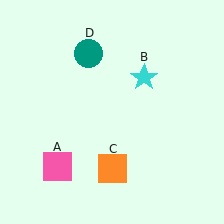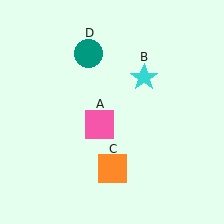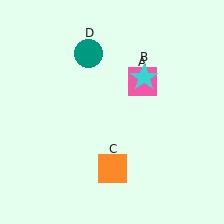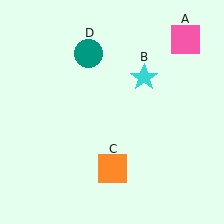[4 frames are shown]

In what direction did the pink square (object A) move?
The pink square (object A) moved up and to the right.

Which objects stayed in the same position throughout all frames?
Cyan star (object B) and orange square (object C) and teal circle (object D) remained stationary.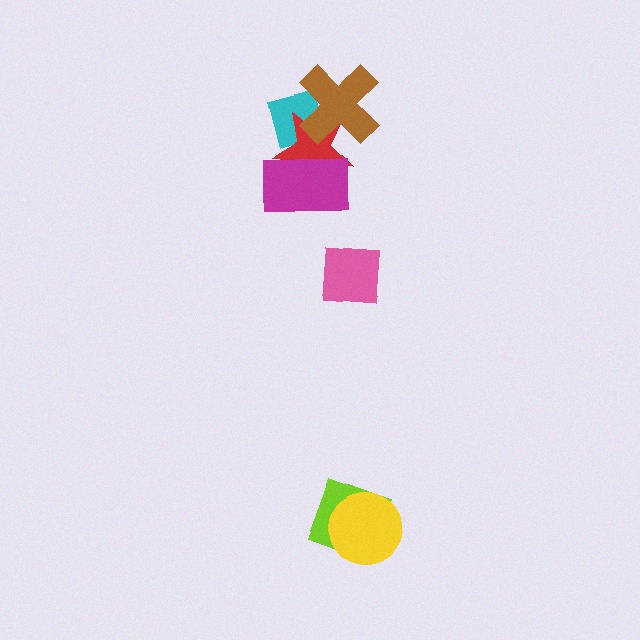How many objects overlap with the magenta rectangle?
2 objects overlap with the magenta rectangle.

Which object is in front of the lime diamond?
The yellow circle is in front of the lime diamond.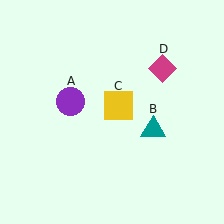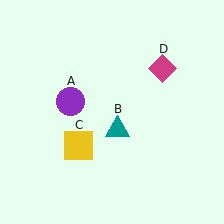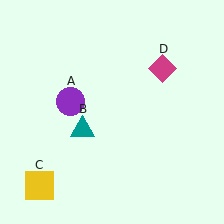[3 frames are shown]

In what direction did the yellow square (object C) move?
The yellow square (object C) moved down and to the left.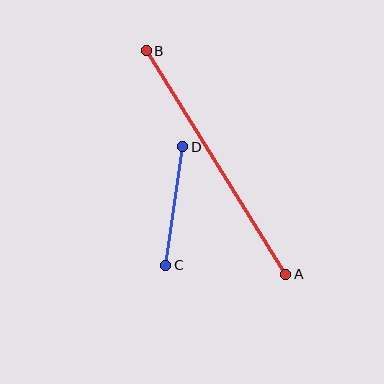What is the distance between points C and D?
The distance is approximately 120 pixels.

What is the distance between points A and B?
The distance is approximately 264 pixels.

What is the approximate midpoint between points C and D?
The midpoint is at approximately (174, 206) pixels.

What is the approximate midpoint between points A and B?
The midpoint is at approximately (216, 163) pixels.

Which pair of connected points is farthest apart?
Points A and B are farthest apart.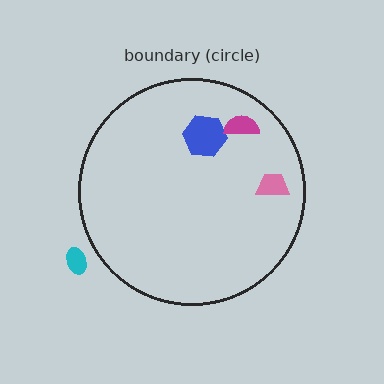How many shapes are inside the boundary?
3 inside, 1 outside.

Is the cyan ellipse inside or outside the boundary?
Outside.